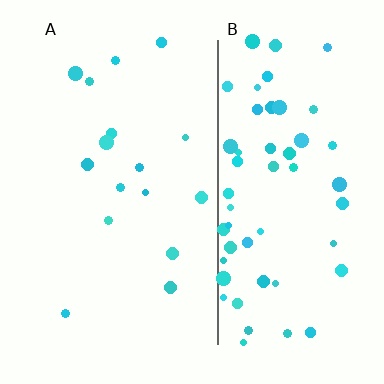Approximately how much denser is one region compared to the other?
Approximately 3.5× — region B over region A.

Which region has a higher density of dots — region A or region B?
B (the right).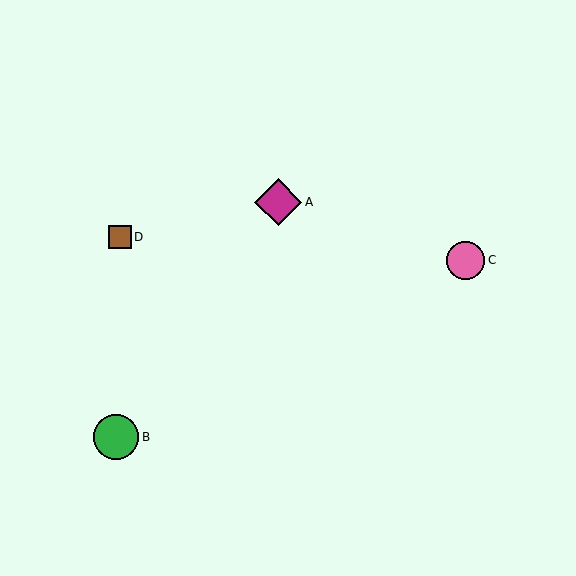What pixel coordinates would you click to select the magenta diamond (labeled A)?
Click at (278, 202) to select the magenta diamond A.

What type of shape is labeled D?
Shape D is a brown square.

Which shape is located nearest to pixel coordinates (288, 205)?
The magenta diamond (labeled A) at (278, 202) is nearest to that location.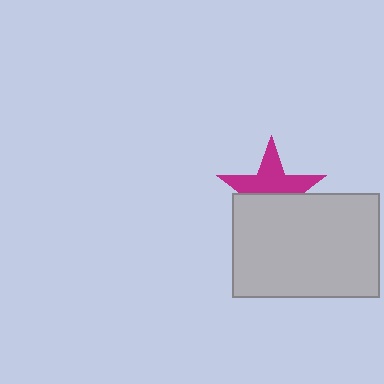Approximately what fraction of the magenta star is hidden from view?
Roughly 46% of the magenta star is hidden behind the light gray rectangle.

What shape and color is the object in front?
The object in front is a light gray rectangle.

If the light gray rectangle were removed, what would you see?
You would see the complete magenta star.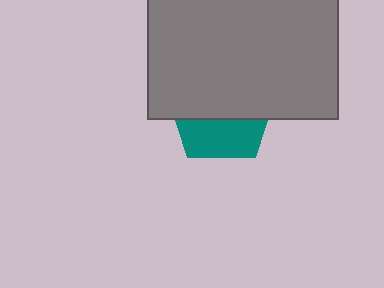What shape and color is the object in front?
The object in front is a gray rectangle.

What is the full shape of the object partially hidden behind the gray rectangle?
The partially hidden object is a teal pentagon.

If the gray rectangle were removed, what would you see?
You would see the complete teal pentagon.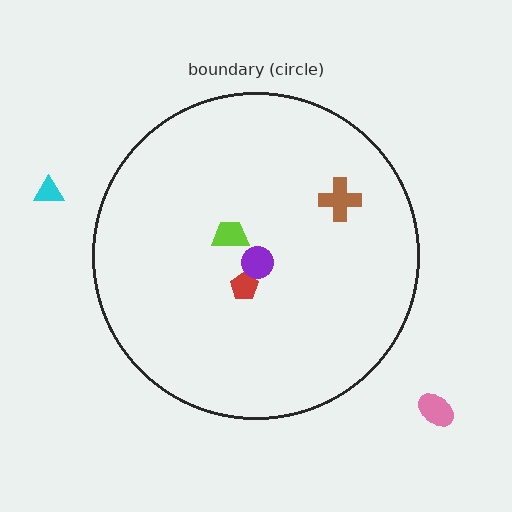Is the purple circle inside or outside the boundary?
Inside.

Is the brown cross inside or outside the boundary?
Inside.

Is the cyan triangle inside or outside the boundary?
Outside.